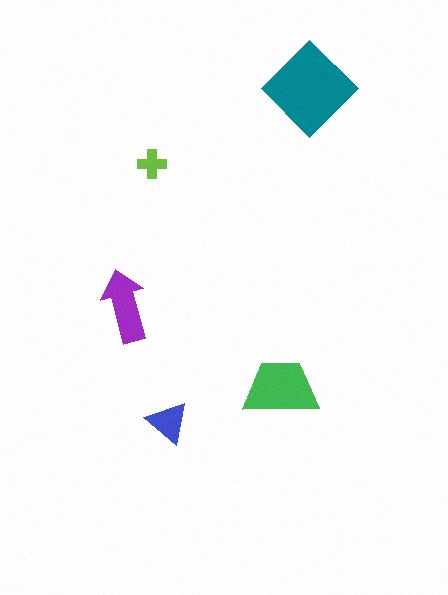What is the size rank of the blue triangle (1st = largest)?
4th.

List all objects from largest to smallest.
The teal diamond, the green trapezoid, the purple arrow, the blue triangle, the lime cross.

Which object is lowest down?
The blue triangle is bottommost.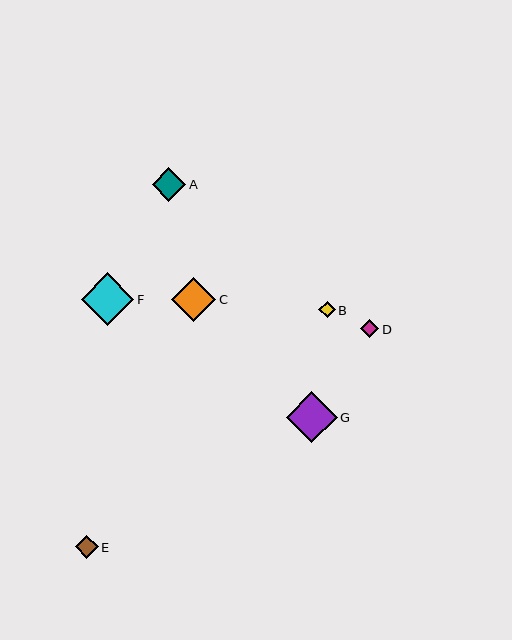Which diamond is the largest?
Diamond F is the largest with a size of approximately 52 pixels.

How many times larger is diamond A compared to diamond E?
Diamond A is approximately 1.5 times the size of diamond E.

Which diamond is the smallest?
Diamond B is the smallest with a size of approximately 17 pixels.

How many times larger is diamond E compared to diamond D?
Diamond E is approximately 1.2 times the size of diamond D.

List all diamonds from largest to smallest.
From largest to smallest: F, G, C, A, E, D, B.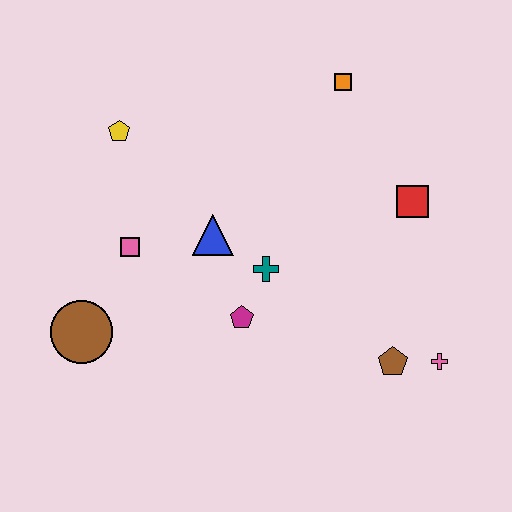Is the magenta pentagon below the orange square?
Yes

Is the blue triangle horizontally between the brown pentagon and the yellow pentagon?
Yes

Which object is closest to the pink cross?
The brown pentagon is closest to the pink cross.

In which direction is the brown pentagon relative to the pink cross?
The brown pentagon is to the left of the pink cross.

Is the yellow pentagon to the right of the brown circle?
Yes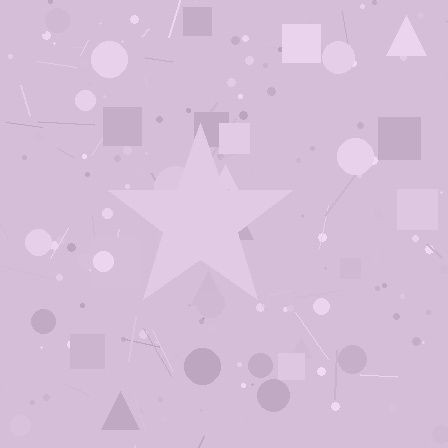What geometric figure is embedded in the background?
A star is embedded in the background.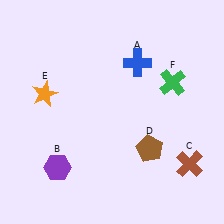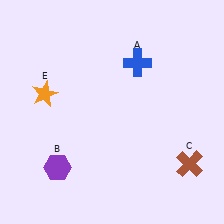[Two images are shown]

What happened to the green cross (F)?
The green cross (F) was removed in Image 2. It was in the top-right area of Image 1.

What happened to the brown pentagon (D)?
The brown pentagon (D) was removed in Image 2. It was in the bottom-right area of Image 1.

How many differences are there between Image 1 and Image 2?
There are 2 differences between the two images.